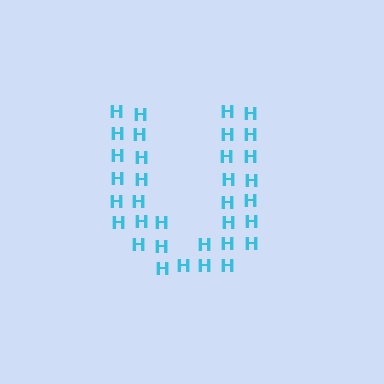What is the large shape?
The large shape is the letter U.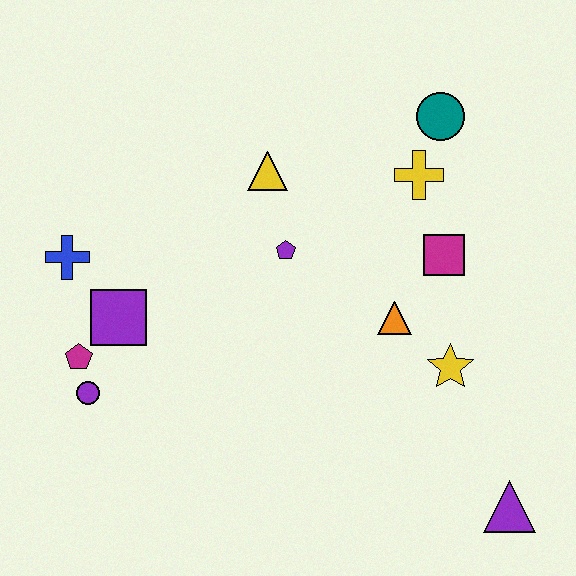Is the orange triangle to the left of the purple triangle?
Yes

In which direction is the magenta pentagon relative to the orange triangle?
The magenta pentagon is to the left of the orange triangle.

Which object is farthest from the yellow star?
The blue cross is farthest from the yellow star.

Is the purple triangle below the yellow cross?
Yes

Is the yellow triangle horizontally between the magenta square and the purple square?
Yes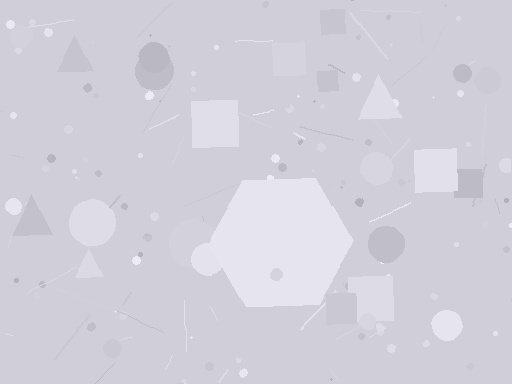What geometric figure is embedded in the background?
A hexagon is embedded in the background.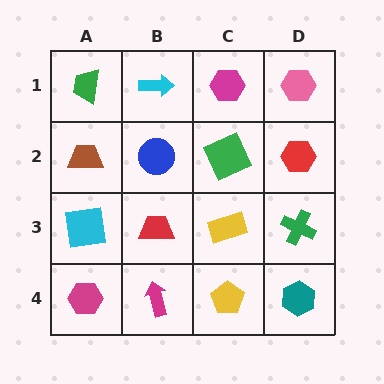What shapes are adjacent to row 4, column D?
A green cross (row 3, column D), a yellow pentagon (row 4, column C).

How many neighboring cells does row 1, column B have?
3.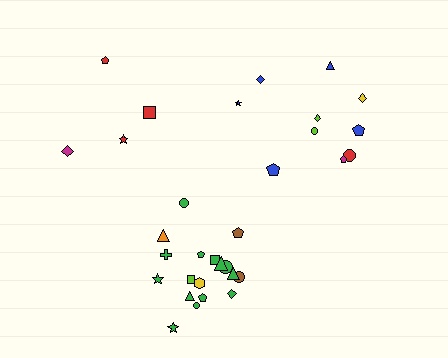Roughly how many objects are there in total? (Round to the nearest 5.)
Roughly 35 objects in total.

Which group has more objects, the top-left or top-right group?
The top-right group.